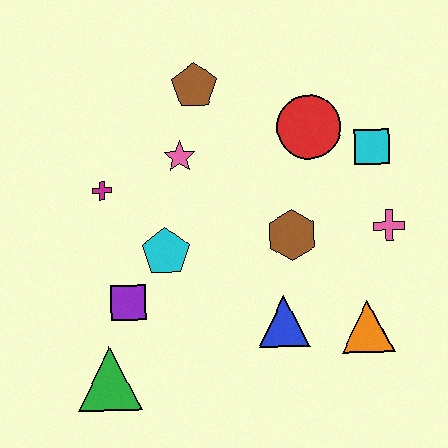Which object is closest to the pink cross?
The cyan square is closest to the pink cross.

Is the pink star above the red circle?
No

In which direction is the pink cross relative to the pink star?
The pink cross is to the right of the pink star.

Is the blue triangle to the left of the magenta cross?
No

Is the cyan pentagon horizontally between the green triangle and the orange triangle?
Yes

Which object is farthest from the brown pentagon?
The green triangle is farthest from the brown pentagon.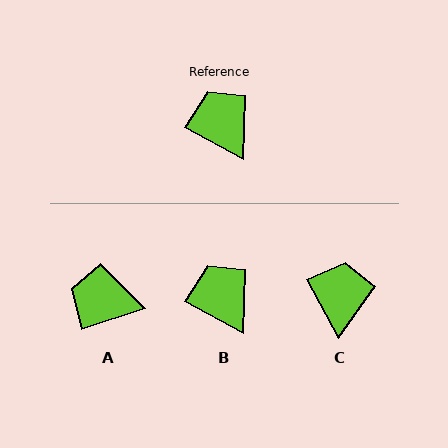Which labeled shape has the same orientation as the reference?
B.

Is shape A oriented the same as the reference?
No, it is off by about 47 degrees.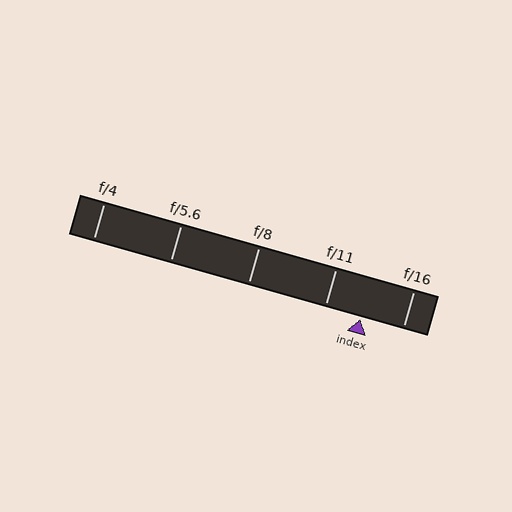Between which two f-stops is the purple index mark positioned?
The index mark is between f/11 and f/16.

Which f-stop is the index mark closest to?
The index mark is closest to f/11.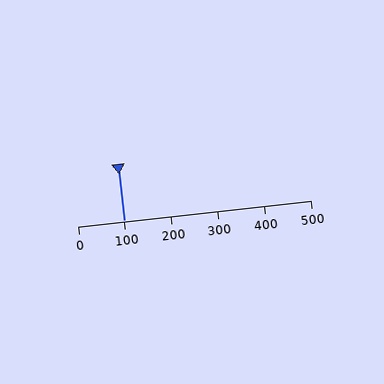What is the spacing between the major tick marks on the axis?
The major ticks are spaced 100 apart.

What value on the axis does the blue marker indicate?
The marker indicates approximately 100.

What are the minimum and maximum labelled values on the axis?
The axis runs from 0 to 500.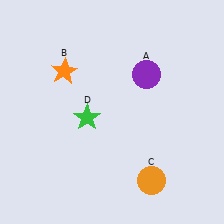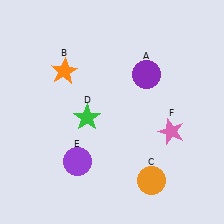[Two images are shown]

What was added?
A purple circle (E), a pink star (F) were added in Image 2.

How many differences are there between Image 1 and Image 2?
There are 2 differences between the two images.